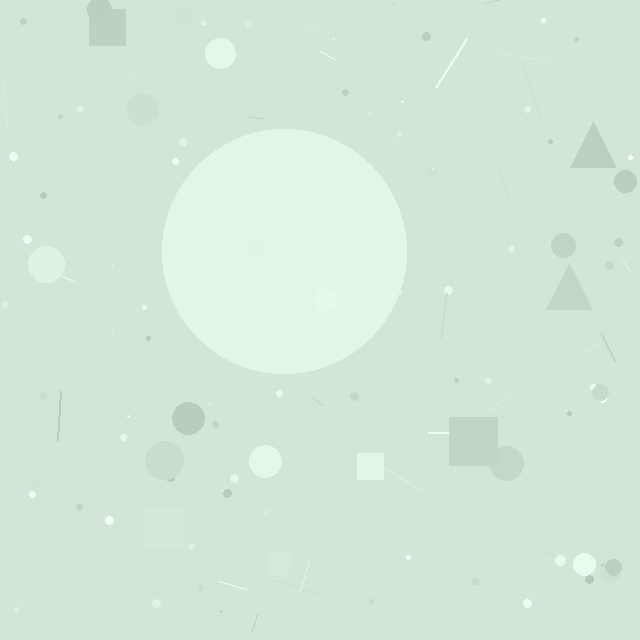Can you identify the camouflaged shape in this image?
The camouflaged shape is a circle.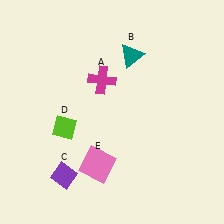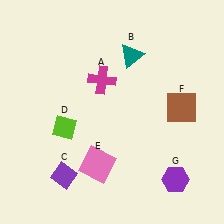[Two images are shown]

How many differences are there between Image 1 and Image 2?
There are 2 differences between the two images.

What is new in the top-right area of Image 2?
A brown square (F) was added in the top-right area of Image 2.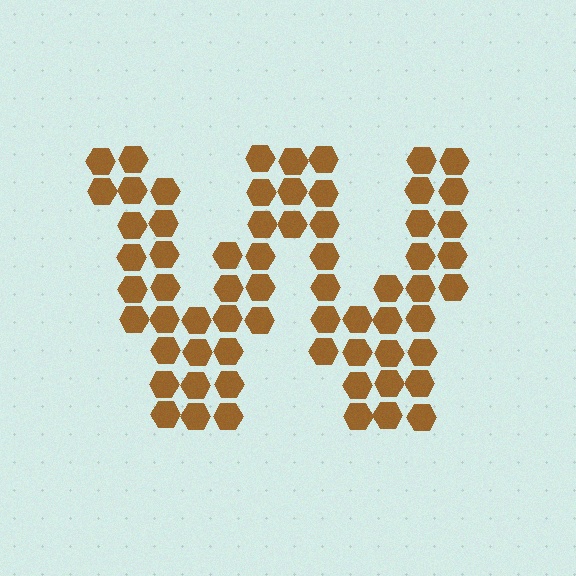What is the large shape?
The large shape is the letter W.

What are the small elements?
The small elements are hexagons.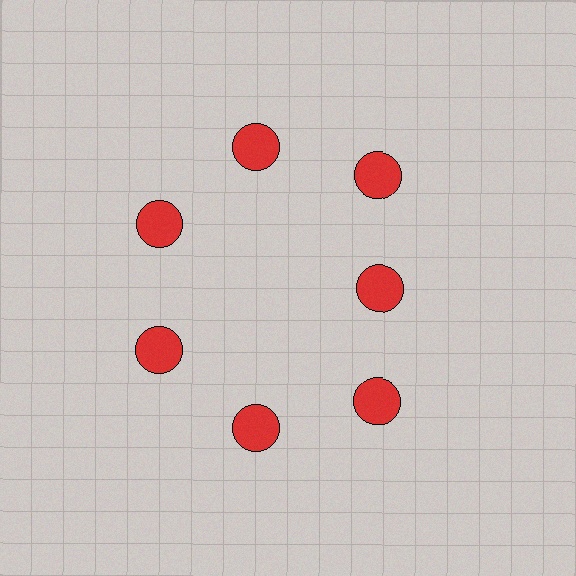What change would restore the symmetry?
The symmetry would be restored by moving it outward, back onto the ring so that all 7 circles sit at equal angles and equal distance from the center.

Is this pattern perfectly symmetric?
No. The 7 red circles are arranged in a ring, but one element near the 3 o'clock position is pulled inward toward the center, breaking the 7-fold rotational symmetry.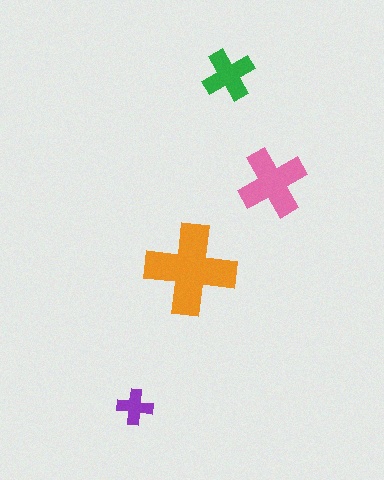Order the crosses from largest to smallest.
the orange one, the pink one, the green one, the purple one.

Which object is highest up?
The green cross is topmost.